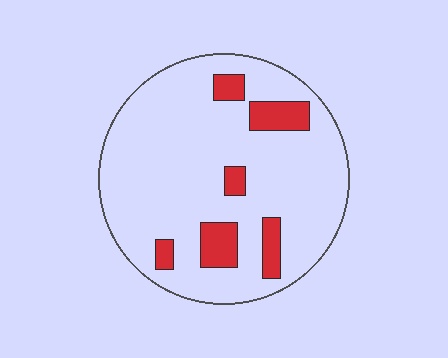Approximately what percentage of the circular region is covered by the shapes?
Approximately 15%.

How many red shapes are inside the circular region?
6.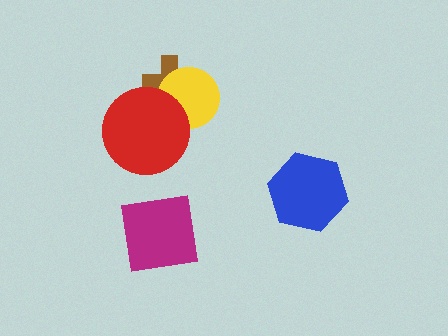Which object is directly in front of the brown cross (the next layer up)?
The yellow circle is directly in front of the brown cross.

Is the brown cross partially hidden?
Yes, it is partially covered by another shape.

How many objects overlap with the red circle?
2 objects overlap with the red circle.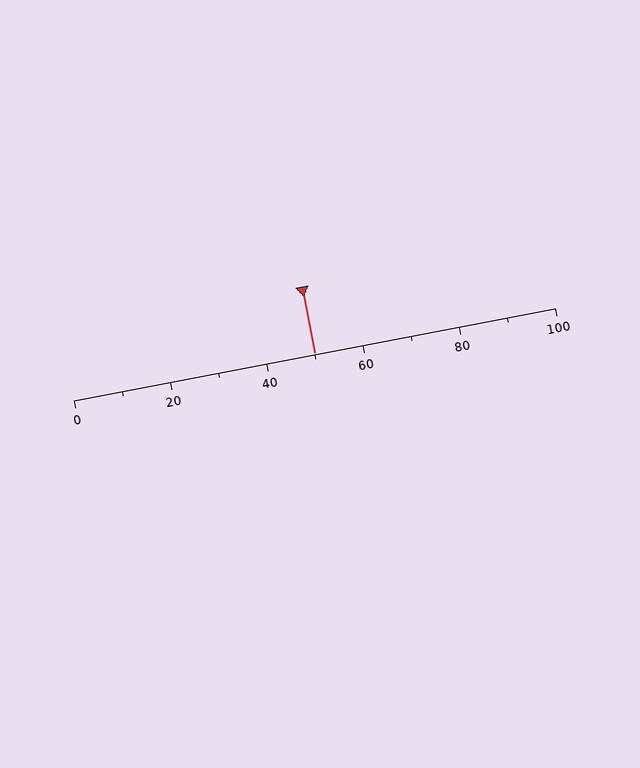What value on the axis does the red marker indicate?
The marker indicates approximately 50.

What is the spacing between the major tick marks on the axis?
The major ticks are spaced 20 apart.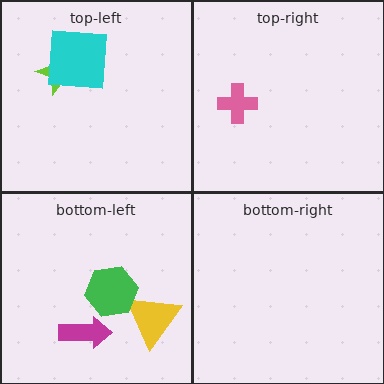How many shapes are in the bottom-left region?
3.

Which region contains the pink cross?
The top-right region.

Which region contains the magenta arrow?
The bottom-left region.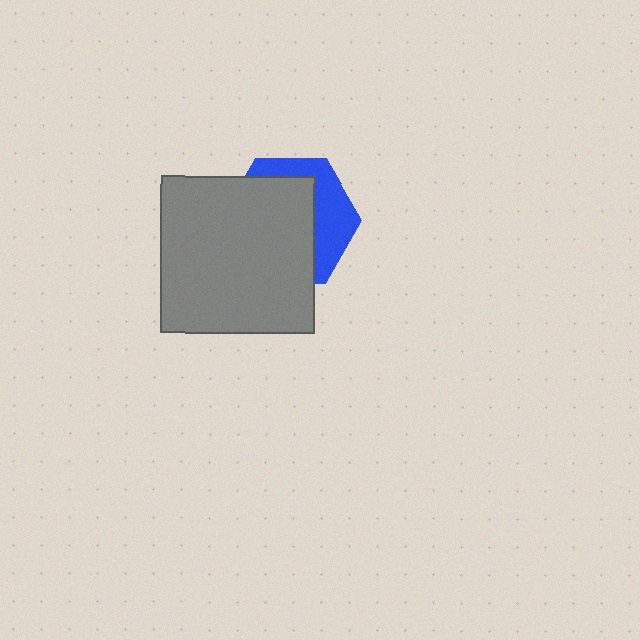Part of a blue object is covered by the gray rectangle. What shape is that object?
It is a hexagon.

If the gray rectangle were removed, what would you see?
You would see the complete blue hexagon.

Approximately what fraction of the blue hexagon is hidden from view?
Roughly 65% of the blue hexagon is hidden behind the gray rectangle.